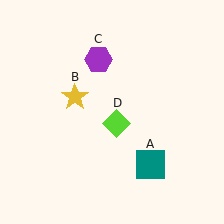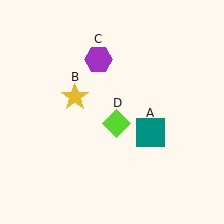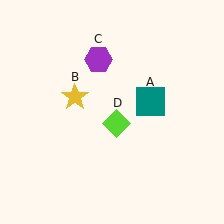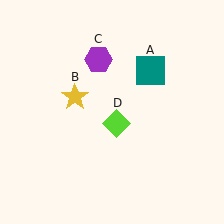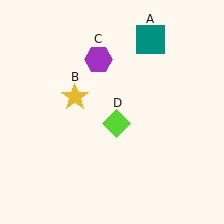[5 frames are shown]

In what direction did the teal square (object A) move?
The teal square (object A) moved up.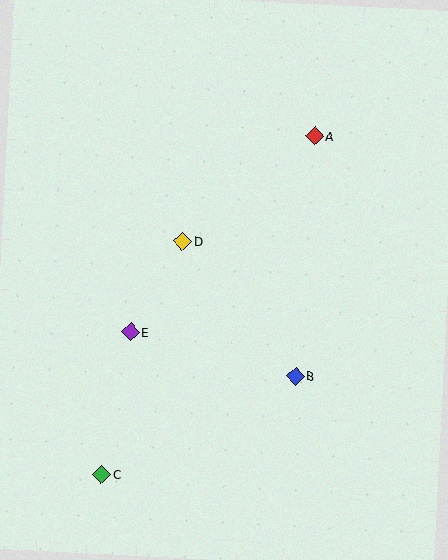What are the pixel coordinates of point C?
Point C is at (102, 474).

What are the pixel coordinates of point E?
Point E is at (130, 332).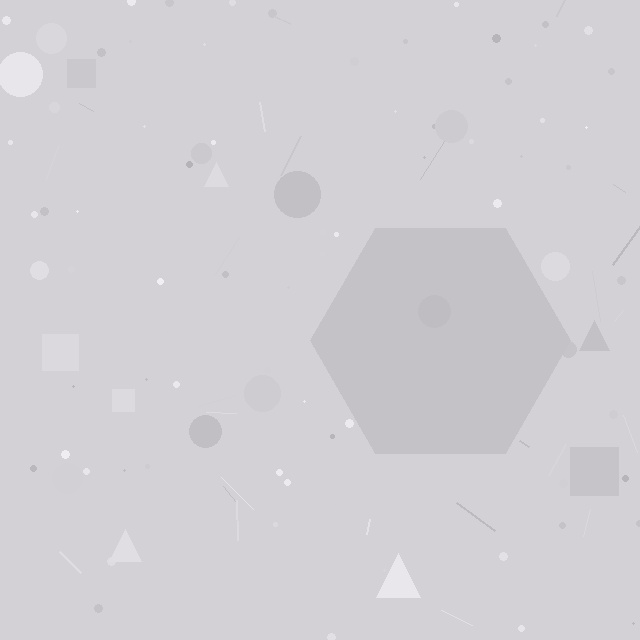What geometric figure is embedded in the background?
A hexagon is embedded in the background.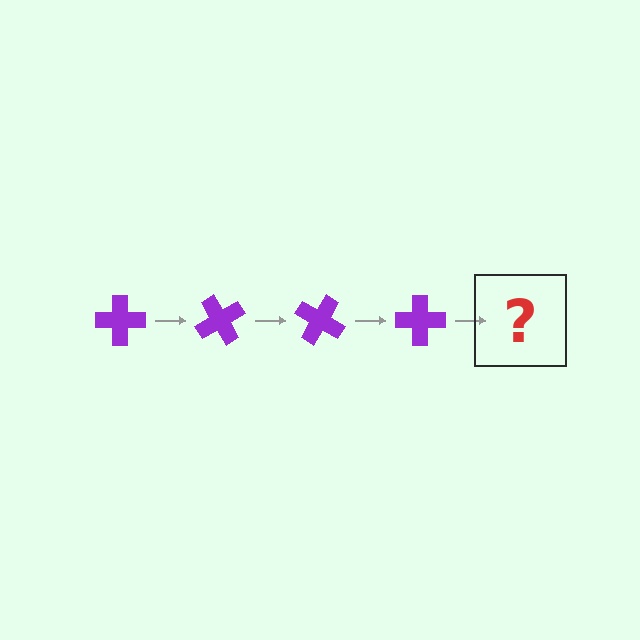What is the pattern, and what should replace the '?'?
The pattern is that the cross rotates 60 degrees each step. The '?' should be a purple cross rotated 240 degrees.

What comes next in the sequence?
The next element should be a purple cross rotated 240 degrees.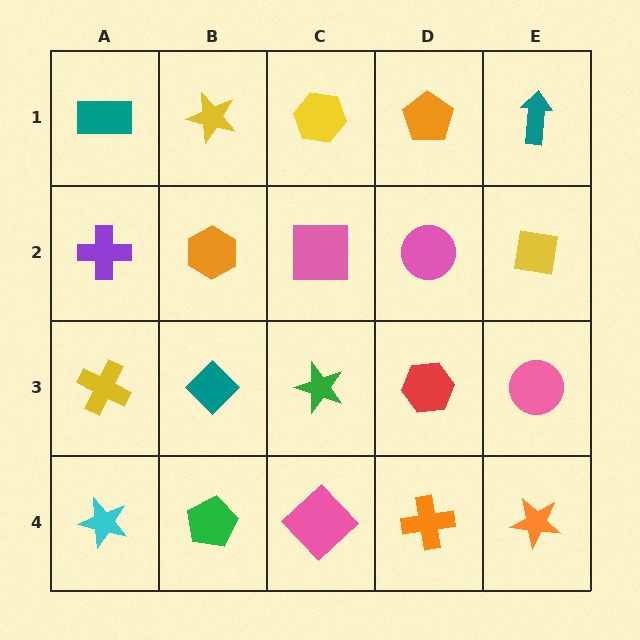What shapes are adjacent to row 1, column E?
A yellow square (row 2, column E), an orange pentagon (row 1, column D).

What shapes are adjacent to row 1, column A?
A purple cross (row 2, column A), a yellow star (row 1, column B).